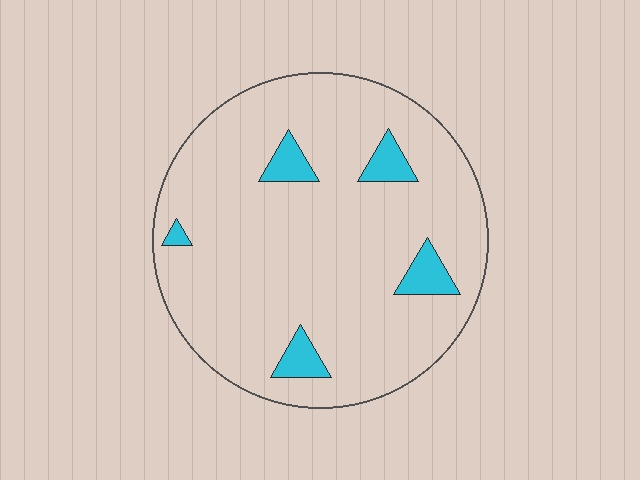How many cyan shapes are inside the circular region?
5.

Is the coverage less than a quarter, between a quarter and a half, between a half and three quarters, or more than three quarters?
Less than a quarter.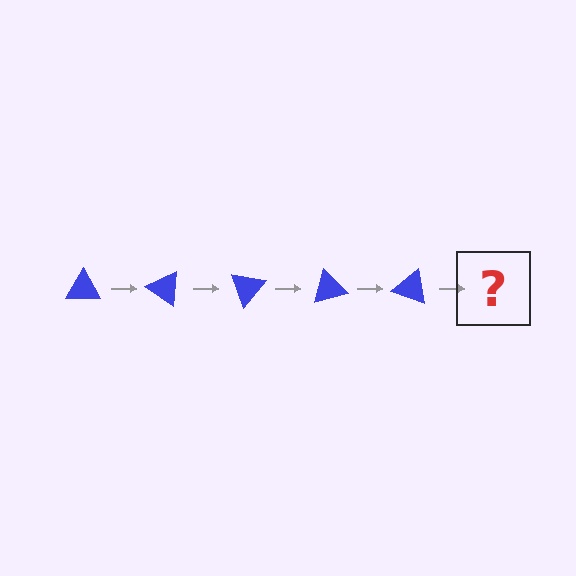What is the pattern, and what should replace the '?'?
The pattern is that the triangle rotates 35 degrees each step. The '?' should be a blue triangle rotated 175 degrees.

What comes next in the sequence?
The next element should be a blue triangle rotated 175 degrees.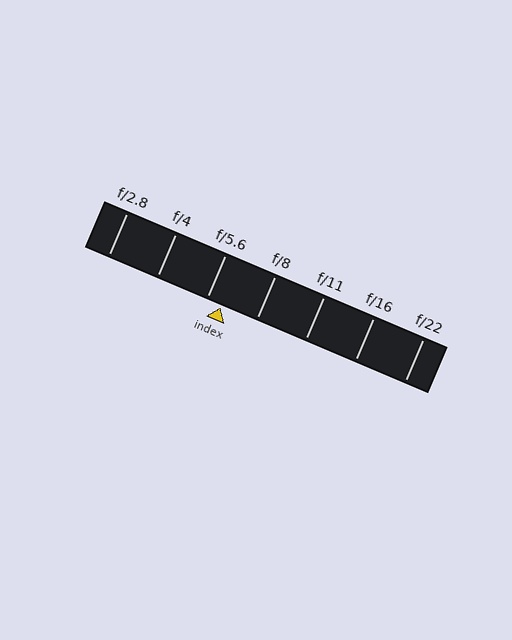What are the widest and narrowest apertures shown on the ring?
The widest aperture shown is f/2.8 and the narrowest is f/22.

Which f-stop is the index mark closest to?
The index mark is closest to f/5.6.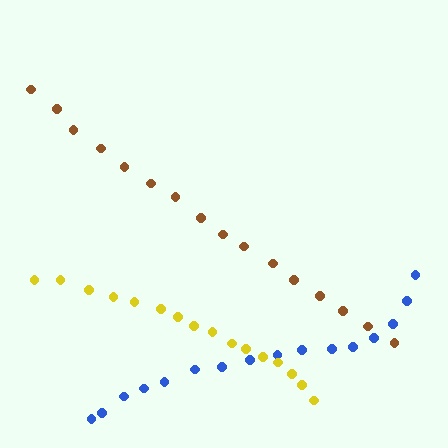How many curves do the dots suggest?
There are 3 distinct paths.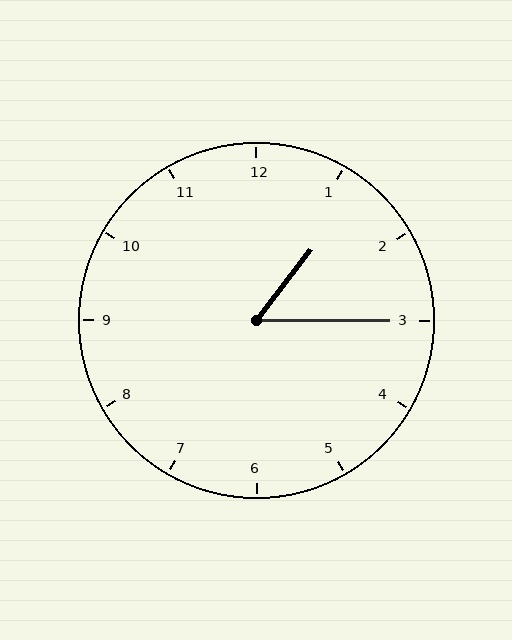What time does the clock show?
1:15.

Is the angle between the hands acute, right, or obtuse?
It is acute.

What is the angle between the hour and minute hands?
Approximately 52 degrees.